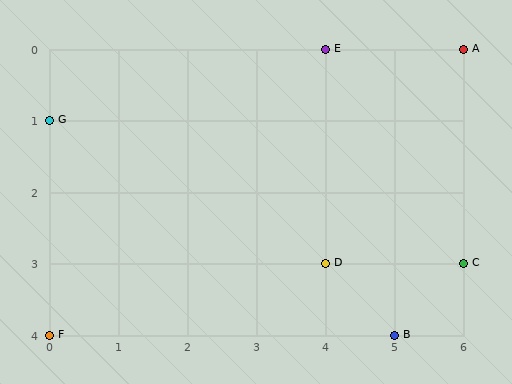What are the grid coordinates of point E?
Point E is at grid coordinates (4, 0).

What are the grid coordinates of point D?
Point D is at grid coordinates (4, 3).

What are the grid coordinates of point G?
Point G is at grid coordinates (0, 1).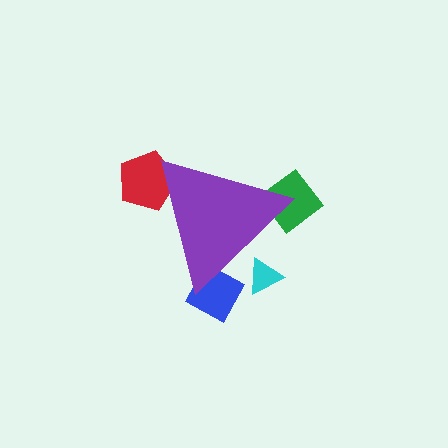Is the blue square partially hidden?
Yes, the blue square is partially hidden behind the purple triangle.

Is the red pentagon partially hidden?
Yes, the red pentagon is partially hidden behind the purple triangle.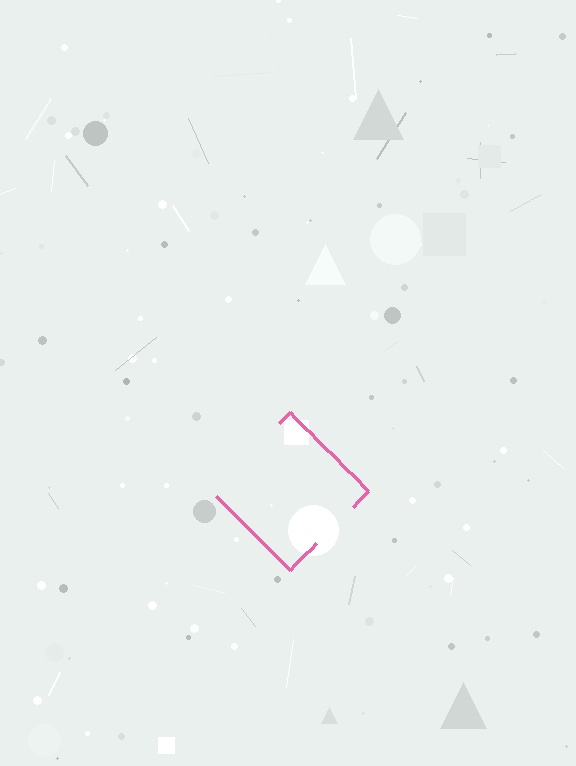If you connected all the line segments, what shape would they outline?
They would outline a diamond.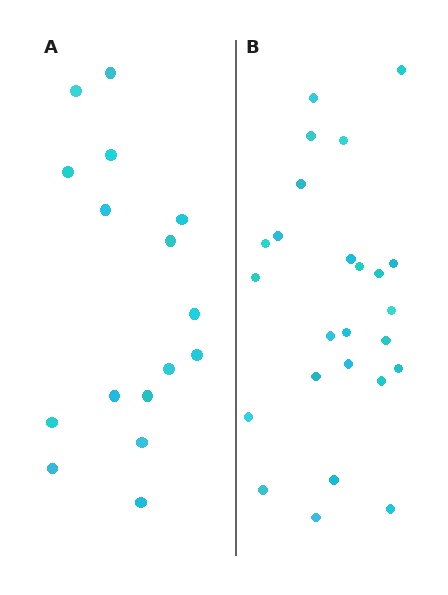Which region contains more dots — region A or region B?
Region B (the right region) has more dots.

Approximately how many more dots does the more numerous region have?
Region B has roughly 8 or so more dots than region A.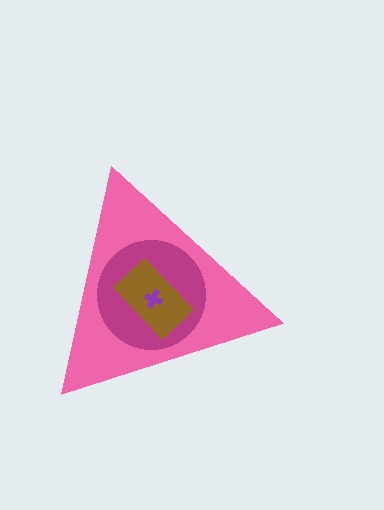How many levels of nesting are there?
4.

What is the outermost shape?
The pink triangle.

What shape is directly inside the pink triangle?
The magenta circle.